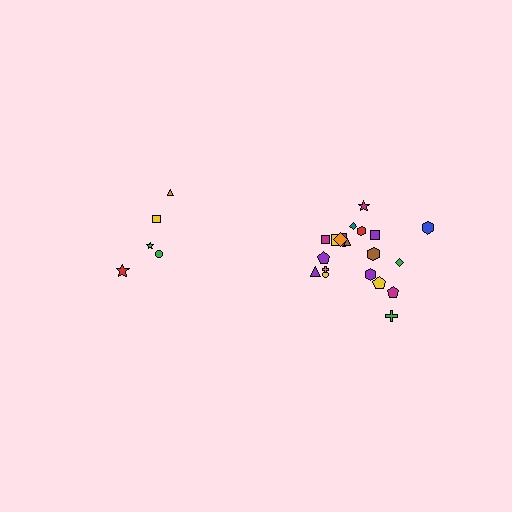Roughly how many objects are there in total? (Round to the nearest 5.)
Roughly 25 objects in total.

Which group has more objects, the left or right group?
The right group.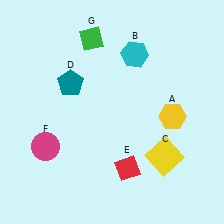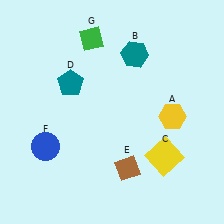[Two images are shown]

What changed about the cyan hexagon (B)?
In Image 1, B is cyan. In Image 2, it changed to teal.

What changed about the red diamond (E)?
In Image 1, E is red. In Image 2, it changed to brown.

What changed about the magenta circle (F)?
In Image 1, F is magenta. In Image 2, it changed to blue.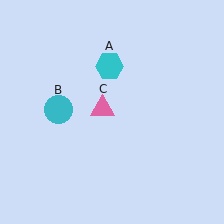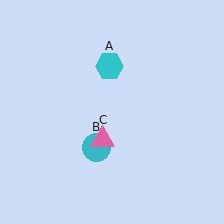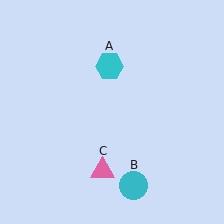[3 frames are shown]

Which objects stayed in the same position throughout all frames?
Cyan hexagon (object A) remained stationary.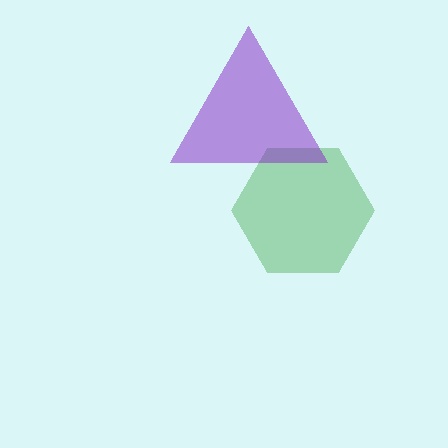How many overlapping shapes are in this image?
There are 2 overlapping shapes in the image.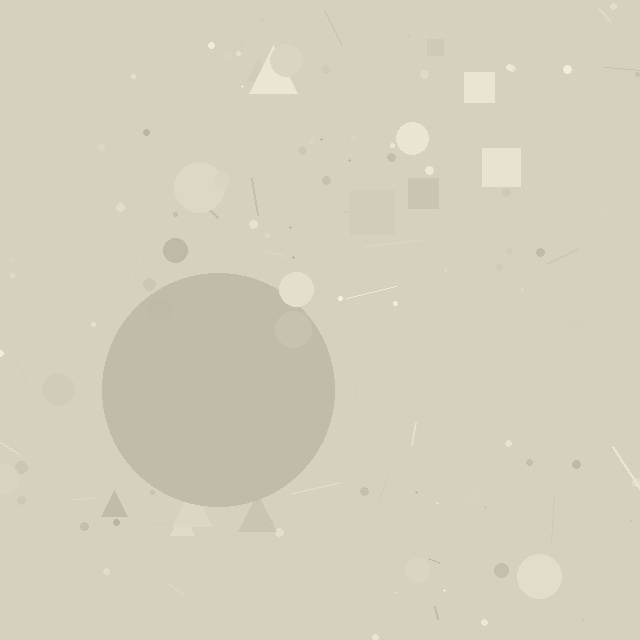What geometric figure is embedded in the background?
A circle is embedded in the background.